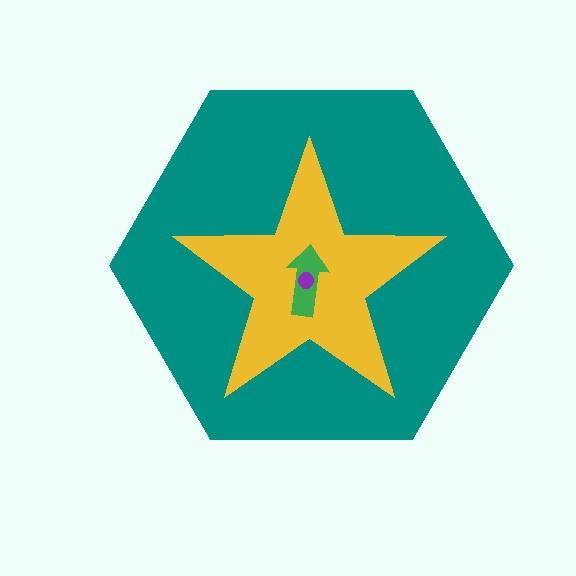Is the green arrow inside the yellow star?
Yes.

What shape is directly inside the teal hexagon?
The yellow star.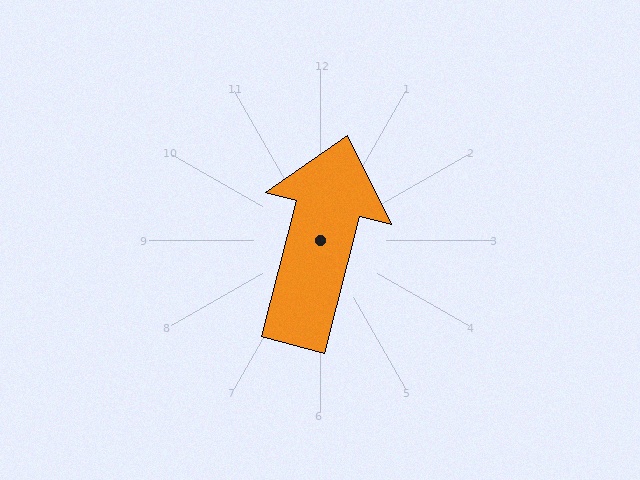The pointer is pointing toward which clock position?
Roughly 12 o'clock.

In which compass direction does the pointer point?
North.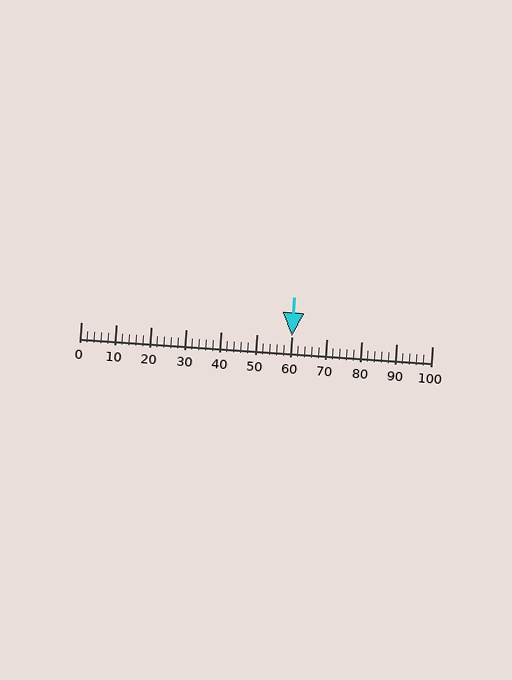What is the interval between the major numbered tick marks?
The major tick marks are spaced 10 units apart.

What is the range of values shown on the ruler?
The ruler shows values from 0 to 100.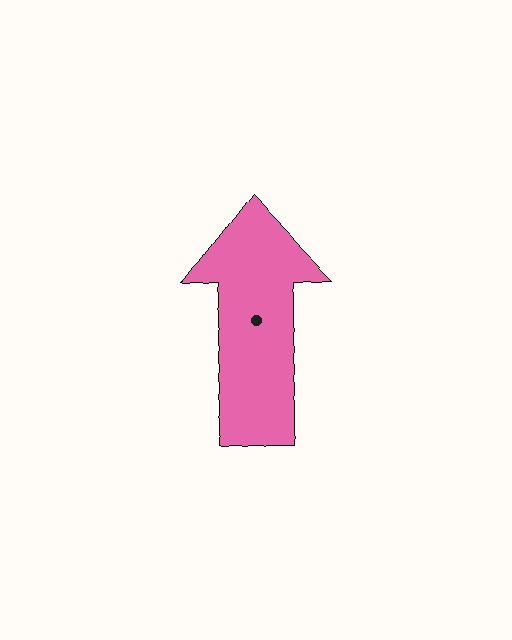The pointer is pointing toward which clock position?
Roughly 12 o'clock.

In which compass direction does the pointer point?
North.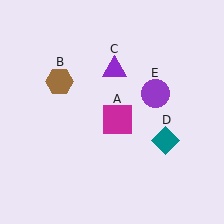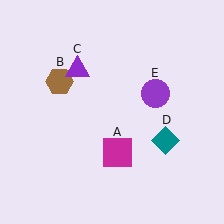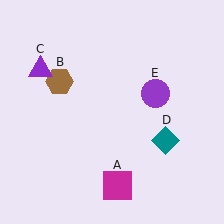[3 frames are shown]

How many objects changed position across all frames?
2 objects changed position: magenta square (object A), purple triangle (object C).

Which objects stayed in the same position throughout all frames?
Brown hexagon (object B) and teal diamond (object D) and purple circle (object E) remained stationary.